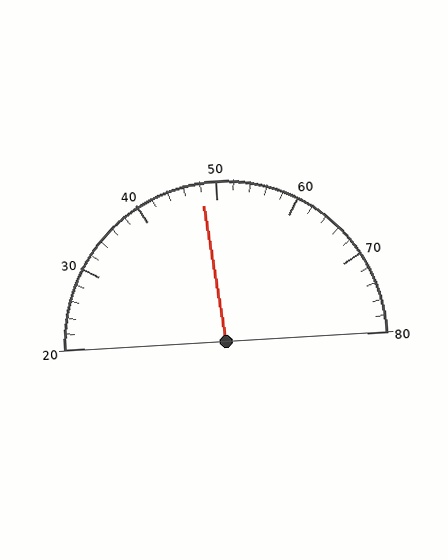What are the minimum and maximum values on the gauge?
The gauge ranges from 20 to 80.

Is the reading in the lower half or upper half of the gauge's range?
The reading is in the lower half of the range (20 to 80).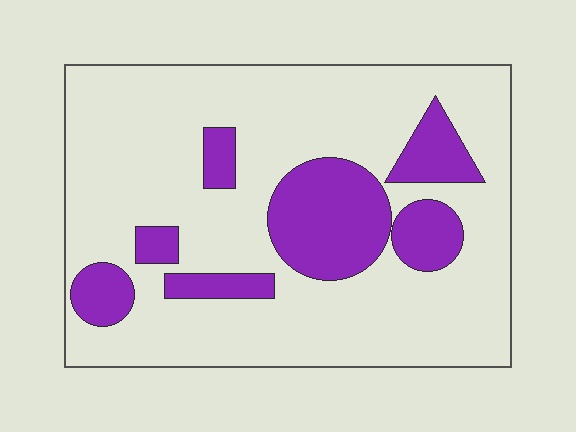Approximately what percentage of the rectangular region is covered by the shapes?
Approximately 25%.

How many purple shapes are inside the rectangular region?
7.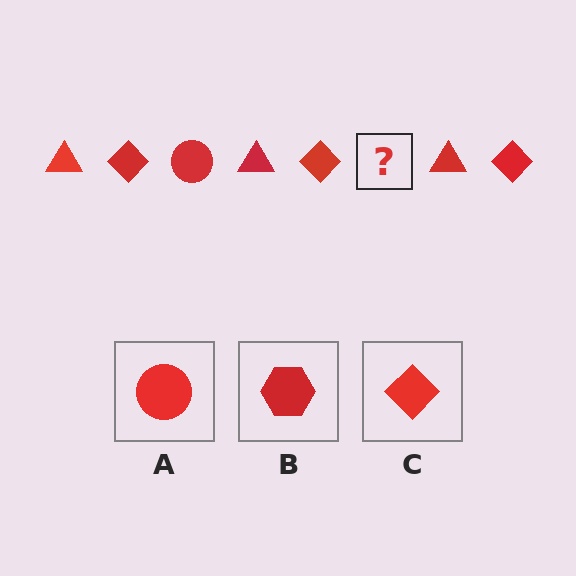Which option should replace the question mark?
Option A.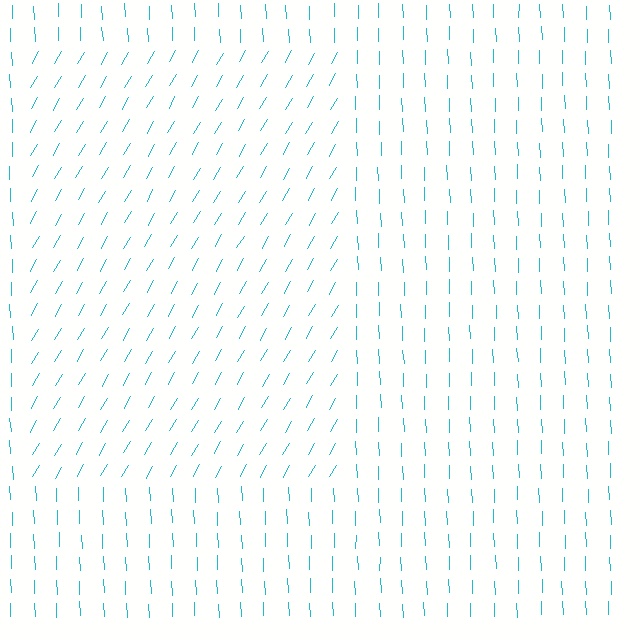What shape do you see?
I see a rectangle.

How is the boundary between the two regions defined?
The boundary is defined purely by a change in line orientation (approximately 32 degrees difference). All lines are the same color and thickness.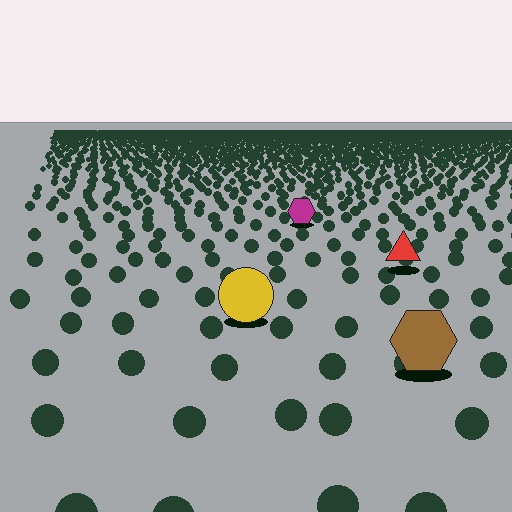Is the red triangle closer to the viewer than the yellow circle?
No. The yellow circle is closer — you can tell from the texture gradient: the ground texture is coarser near it.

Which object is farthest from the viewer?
The magenta hexagon is farthest from the viewer. It appears smaller and the ground texture around it is denser.